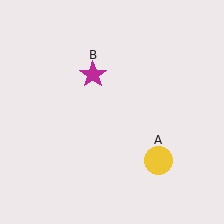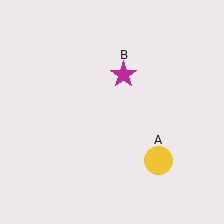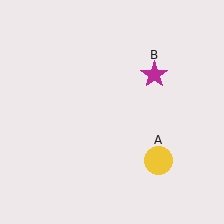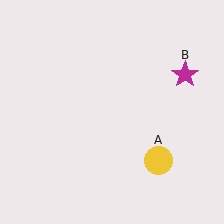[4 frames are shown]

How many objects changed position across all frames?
1 object changed position: magenta star (object B).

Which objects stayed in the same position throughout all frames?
Yellow circle (object A) remained stationary.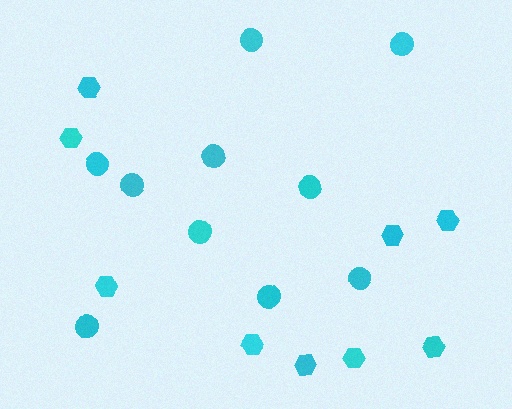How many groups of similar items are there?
There are 2 groups: one group of hexagons (9) and one group of circles (10).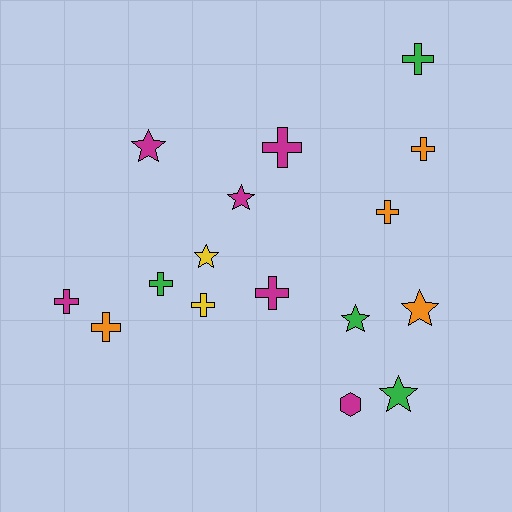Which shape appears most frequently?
Cross, with 9 objects.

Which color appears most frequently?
Magenta, with 6 objects.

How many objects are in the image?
There are 16 objects.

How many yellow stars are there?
There is 1 yellow star.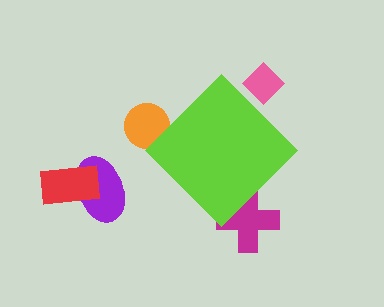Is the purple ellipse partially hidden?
No, the purple ellipse is fully visible.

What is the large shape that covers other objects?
A lime diamond.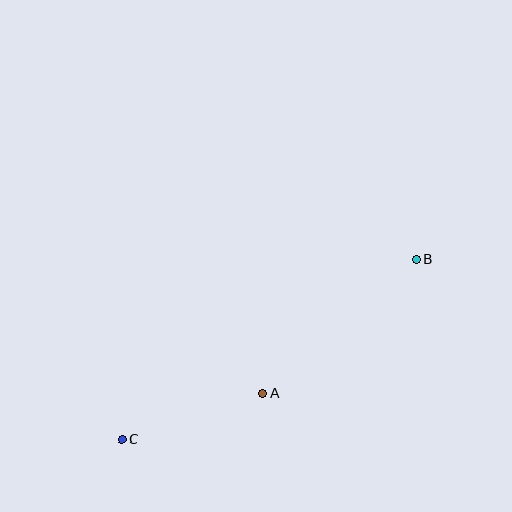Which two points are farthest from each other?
Points B and C are farthest from each other.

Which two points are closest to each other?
Points A and C are closest to each other.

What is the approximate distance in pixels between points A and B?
The distance between A and B is approximately 204 pixels.